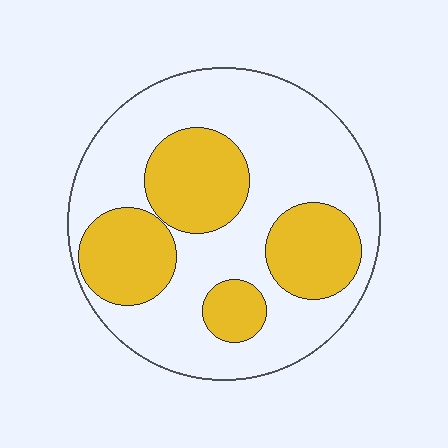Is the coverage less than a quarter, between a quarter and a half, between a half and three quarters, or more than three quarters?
Between a quarter and a half.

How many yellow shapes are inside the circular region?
4.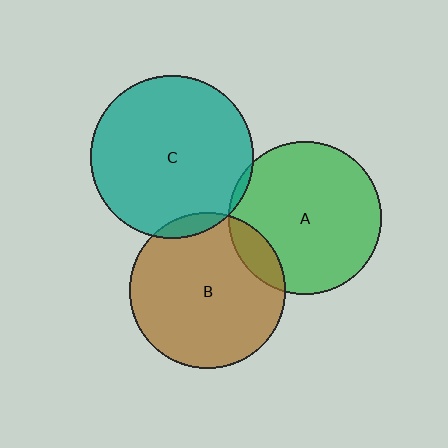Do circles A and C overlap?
Yes.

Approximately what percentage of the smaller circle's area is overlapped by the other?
Approximately 5%.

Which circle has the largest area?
Circle C (teal).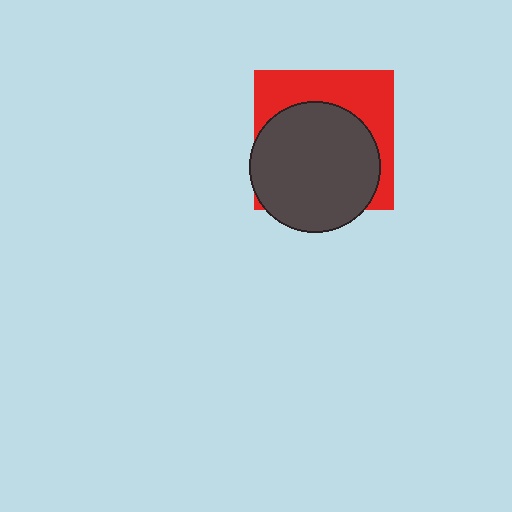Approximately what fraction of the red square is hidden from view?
Roughly 61% of the red square is hidden behind the dark gray circle.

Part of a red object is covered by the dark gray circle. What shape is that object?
It is a square.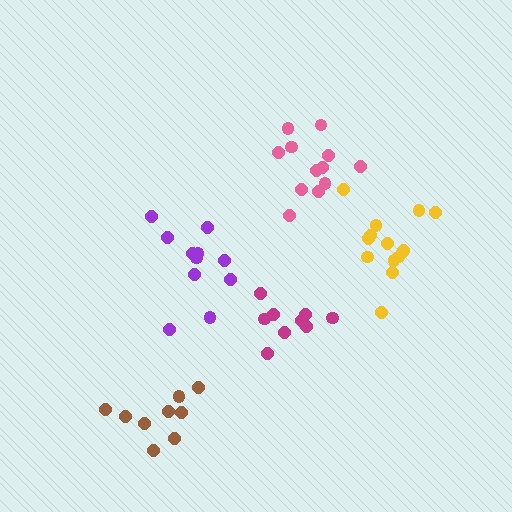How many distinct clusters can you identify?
There are 5 distinct clusters.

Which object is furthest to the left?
The brown cluster is leftmost.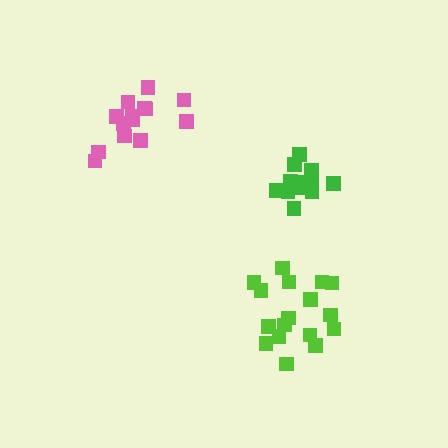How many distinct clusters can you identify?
There are 3 distinct clusters.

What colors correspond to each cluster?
The clusters are colored: pink, green, lime.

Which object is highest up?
The pink cluster is topmost.